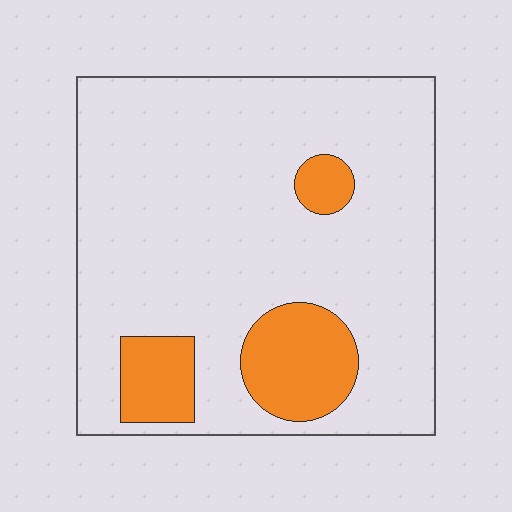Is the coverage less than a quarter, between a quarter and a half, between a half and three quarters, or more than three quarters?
Less than a quarter.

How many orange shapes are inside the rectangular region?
3.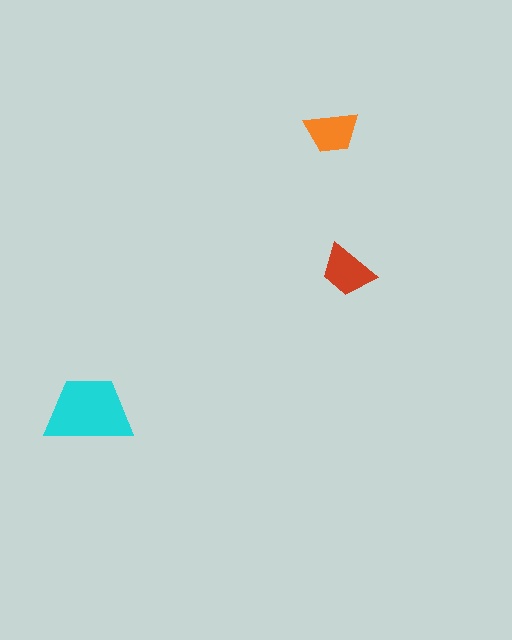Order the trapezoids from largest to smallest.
the cyan one, the red one, the orange one.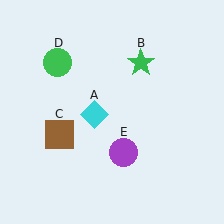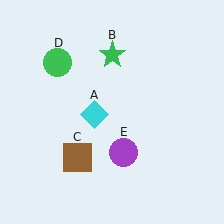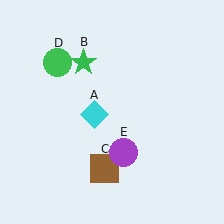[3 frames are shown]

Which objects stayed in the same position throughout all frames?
Cyan diamond (object A) and green circle (object D) and purple circle (object E) remained stationary.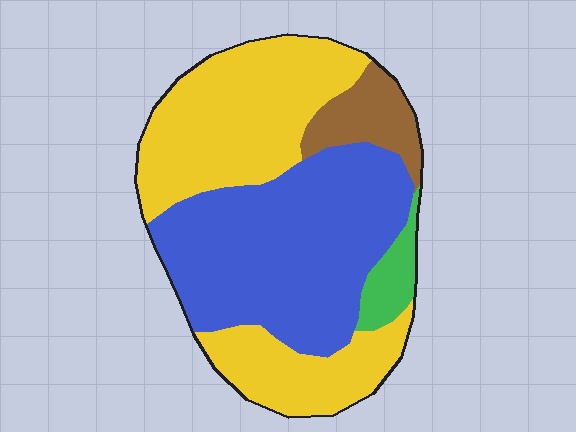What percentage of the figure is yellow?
Yellow covers 44% of the figure.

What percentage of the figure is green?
Green covers 5% of the figure.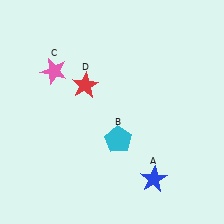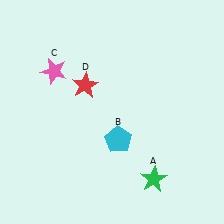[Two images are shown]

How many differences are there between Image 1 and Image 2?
There is 1 difference between the two images.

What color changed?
The star (A) changed from blue in Image 1 to green in Image 2.